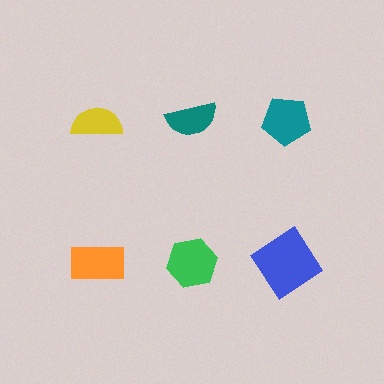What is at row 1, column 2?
A teal semicircle.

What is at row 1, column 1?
A yellow semicircle.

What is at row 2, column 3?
A blue diamond.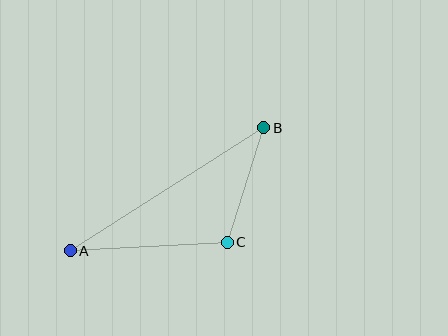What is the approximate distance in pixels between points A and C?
The distance between A and C is approximately 157 pixels.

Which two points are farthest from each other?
Points A and B are farthest from each other.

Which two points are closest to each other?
Points B and C are closest to each other.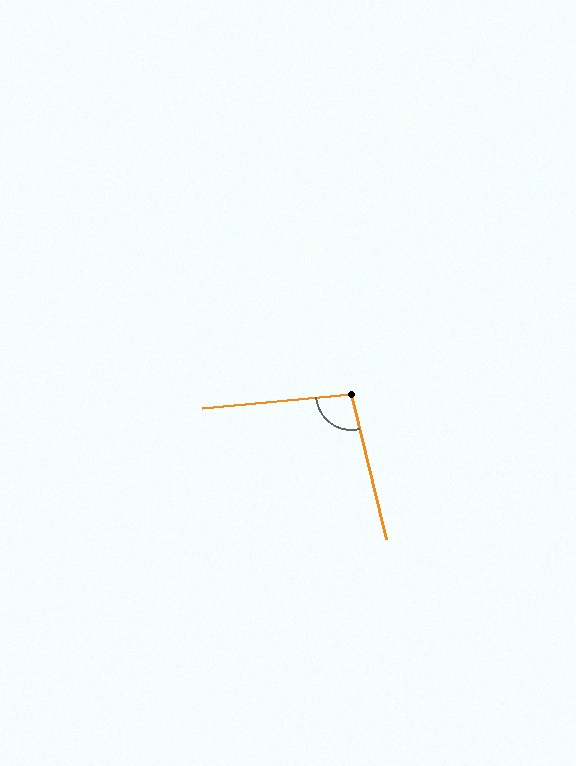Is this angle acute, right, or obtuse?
It is obtuse.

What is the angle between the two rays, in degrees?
Approximately 98 degrees.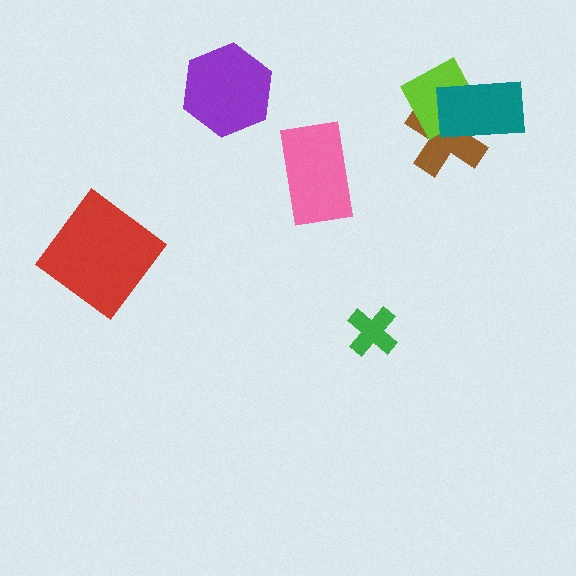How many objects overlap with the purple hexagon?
0 objects overlap with the purple hexagon.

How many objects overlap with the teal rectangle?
2 objects overlap with the teal rectangle.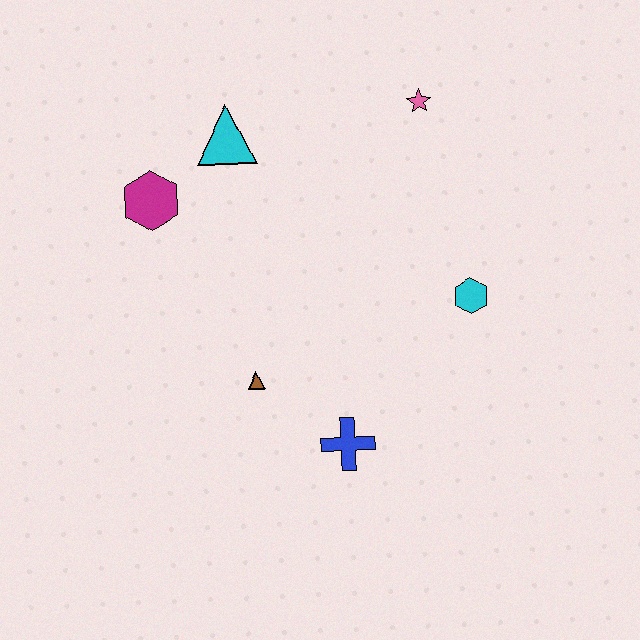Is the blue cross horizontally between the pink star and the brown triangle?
Yes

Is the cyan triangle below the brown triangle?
No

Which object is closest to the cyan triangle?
The magenta hexagon is closest to the cyan triangle.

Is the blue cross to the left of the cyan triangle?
No